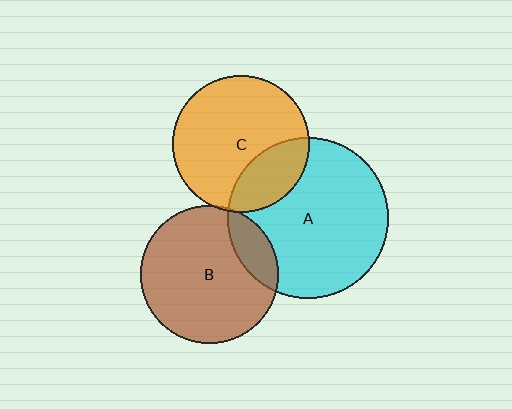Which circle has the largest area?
Circle A (cyan).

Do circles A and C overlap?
Yes.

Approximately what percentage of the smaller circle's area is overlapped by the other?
Approximately 25%.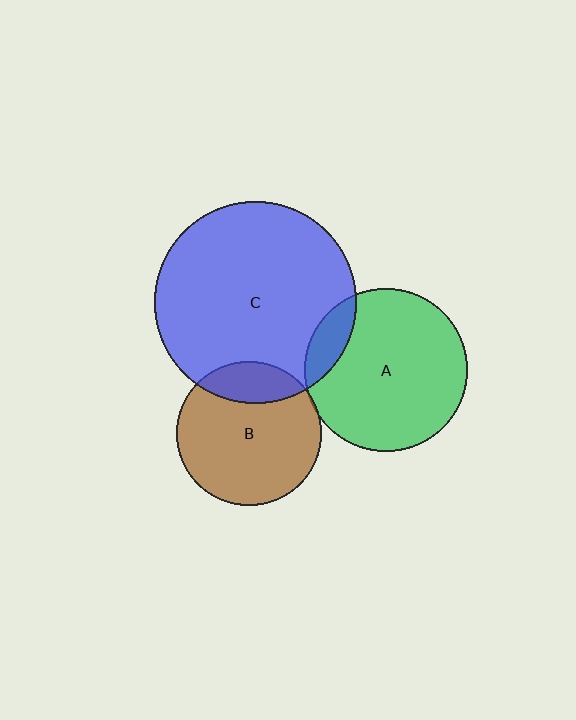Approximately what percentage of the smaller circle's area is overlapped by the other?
Approximately 5%.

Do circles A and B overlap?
Yes.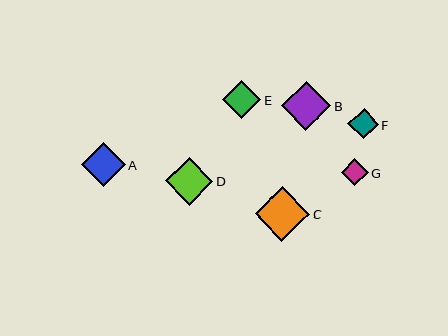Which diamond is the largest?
Diamond C is the largest with a size of approximately 55 pixels.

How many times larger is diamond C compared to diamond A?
Diamond C is approximately 1.3 times the size of diamond A.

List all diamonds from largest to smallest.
From largest to smallest: C, B, D, A, E, F, G.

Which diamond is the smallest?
Diamond G is the smallest with a size of approximately 27 pixels.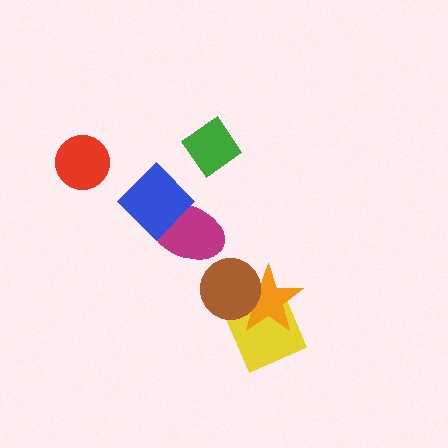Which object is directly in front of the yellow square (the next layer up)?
The orange star is directly in front of the yellow square.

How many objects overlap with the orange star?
2 objects overlap with the orange star.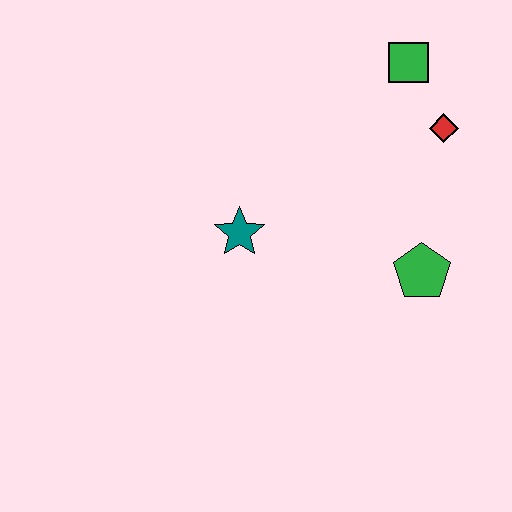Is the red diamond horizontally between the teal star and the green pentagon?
No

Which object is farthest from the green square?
The teal star is farthest from the green square.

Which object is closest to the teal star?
The green pentagon is closest to the teal star.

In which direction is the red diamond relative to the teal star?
The red diamond is to the right of the teal star.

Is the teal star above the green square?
No